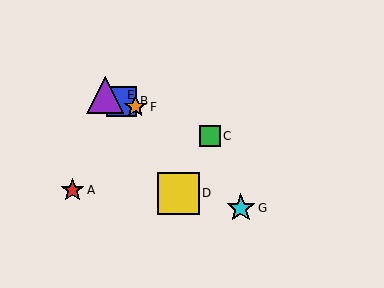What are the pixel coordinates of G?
Object G is at (241, 208).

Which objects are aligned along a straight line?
Objects B, C, E, F are aligned along a straight line.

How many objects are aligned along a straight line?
4 objects (B, C, E, F) are aligned along a straight line.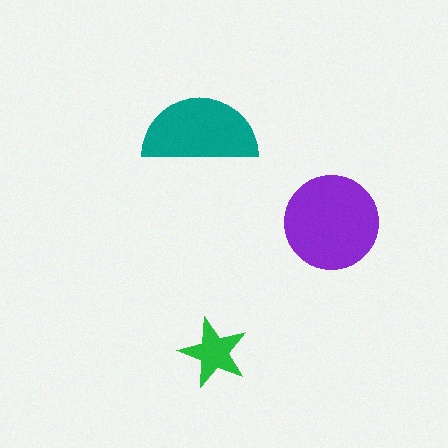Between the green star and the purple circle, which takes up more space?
The purple circle.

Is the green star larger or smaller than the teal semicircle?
Smaller.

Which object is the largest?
The purple circle.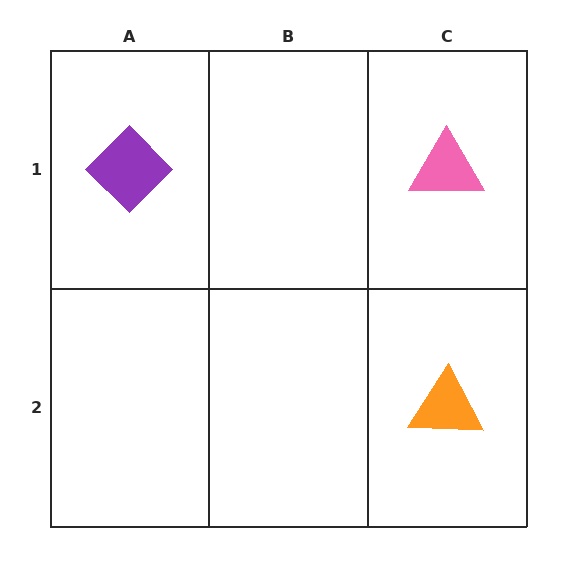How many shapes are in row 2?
1 shape.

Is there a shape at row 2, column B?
No, that cell is empty.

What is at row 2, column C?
An orange triangle.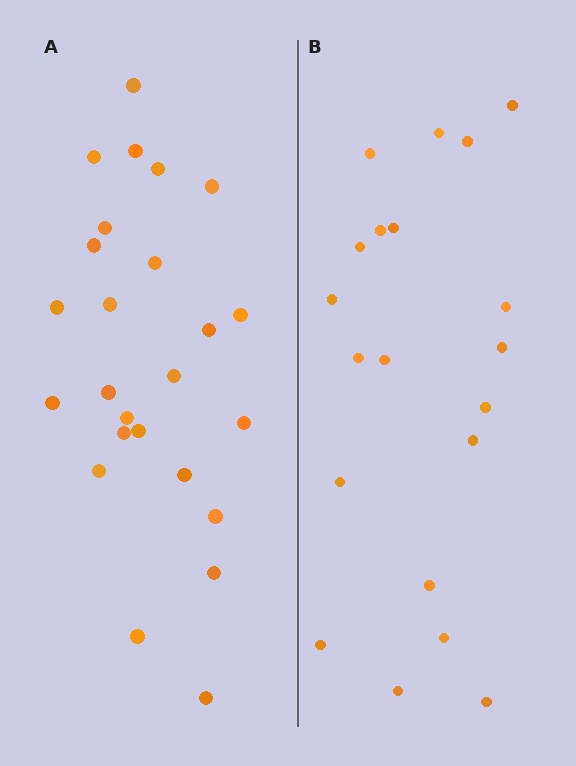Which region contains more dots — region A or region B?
Region A (the left region) has more dots.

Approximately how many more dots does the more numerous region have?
Region A has about 5 more dots than region B.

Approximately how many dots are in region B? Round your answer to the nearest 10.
About 20 dots.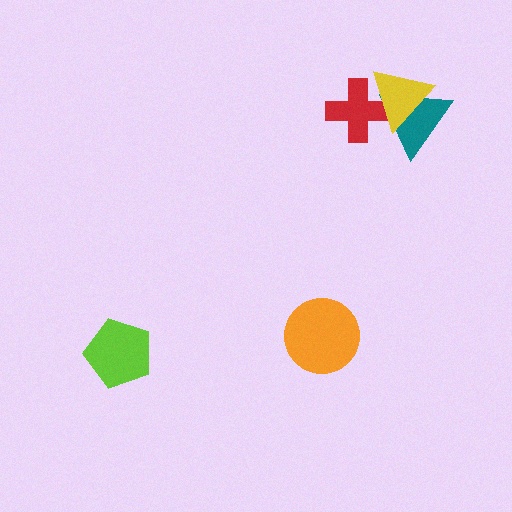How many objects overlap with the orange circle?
0 objects overlap with the orange circle.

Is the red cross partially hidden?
Yes, it is partially covered by another shape.